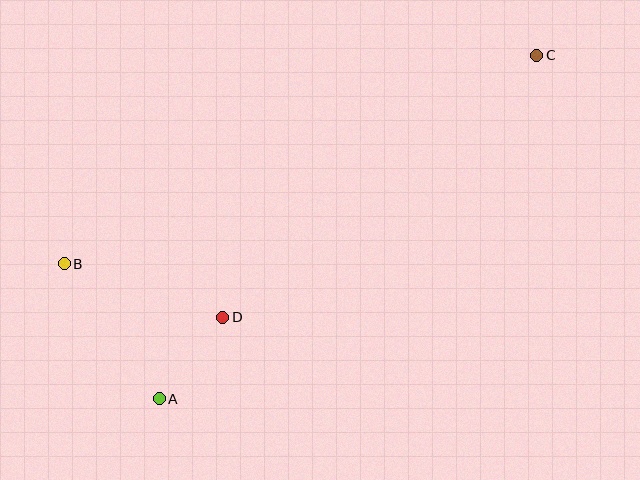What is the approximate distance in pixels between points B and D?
The distance between B and D is approximately 167 pixels.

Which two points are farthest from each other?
Points B and C are farthest from each other.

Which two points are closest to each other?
Points A and D are closest to each other.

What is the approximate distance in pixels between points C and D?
The distance between C and D is approximately 409 pixels.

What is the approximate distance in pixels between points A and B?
The distance between A and B is approximately 165 pixels.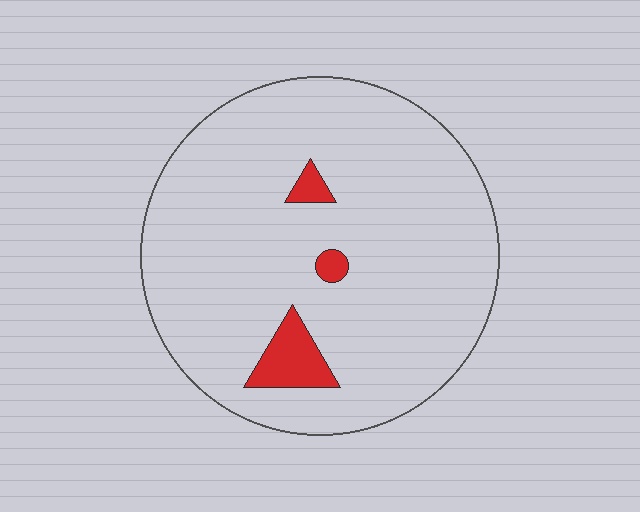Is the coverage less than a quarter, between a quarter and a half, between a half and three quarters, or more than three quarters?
Less than a quarter.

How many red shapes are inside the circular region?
3.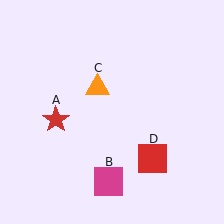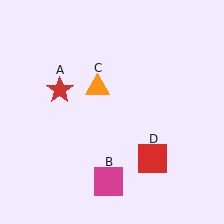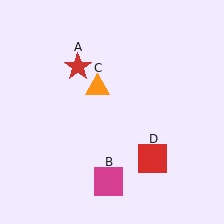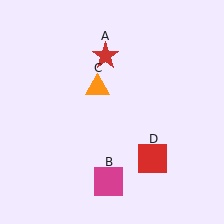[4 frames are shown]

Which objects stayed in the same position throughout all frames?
Magenta square (object B) and orange triangle (object C) and red square (object D) remained stationary.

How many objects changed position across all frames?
1 object changed position: red star (object A).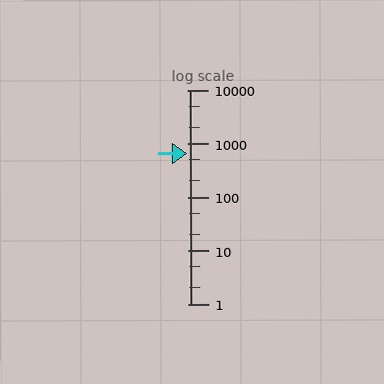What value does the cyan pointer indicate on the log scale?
The pointer indicates approximately 660.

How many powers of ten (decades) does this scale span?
The scale spans 4 decades, from 1 to 10000.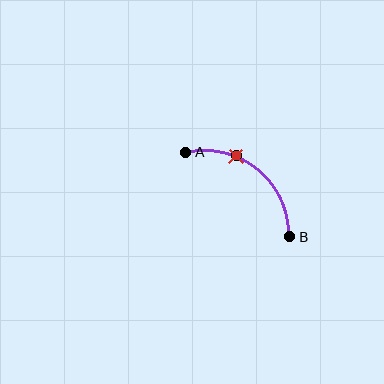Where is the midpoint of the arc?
The arc midpoint is the point on the curve farthest from the straight line joining A and B. It sits above and to the right of that line.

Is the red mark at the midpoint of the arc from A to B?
No. The red mark lies on the arc but is closer to endpoint A. The arc midpoint would be at the point on the curve equidistant along the arc from both A and B.